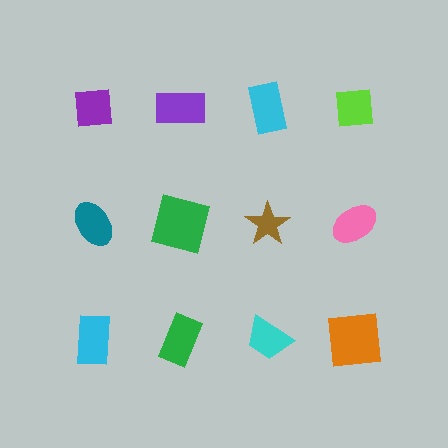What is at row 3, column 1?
A cyan rectangle.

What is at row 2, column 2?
A green square.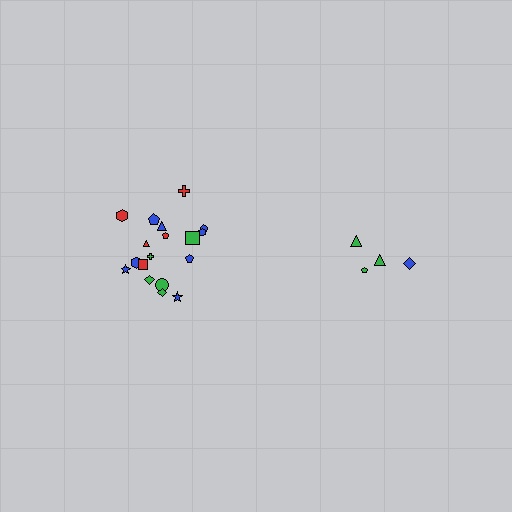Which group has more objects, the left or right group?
The left group.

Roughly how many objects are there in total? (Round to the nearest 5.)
Roughly 20 objects in total.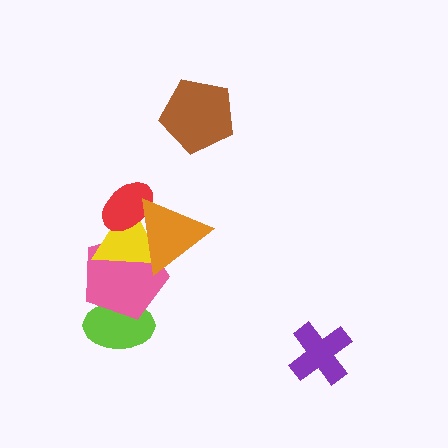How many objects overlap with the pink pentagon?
3 objects overlap with the pink pentagon.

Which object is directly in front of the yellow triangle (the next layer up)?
The red ellipse is directly in front of the yellow triangle.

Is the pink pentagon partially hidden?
Yes, it is partially covered by another shape.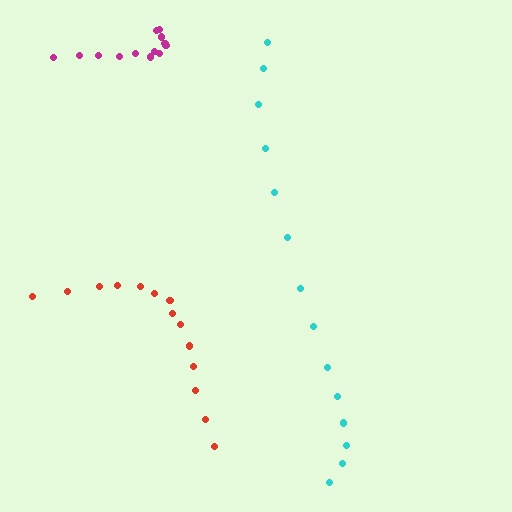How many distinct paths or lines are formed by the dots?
There are 3 distinct paths.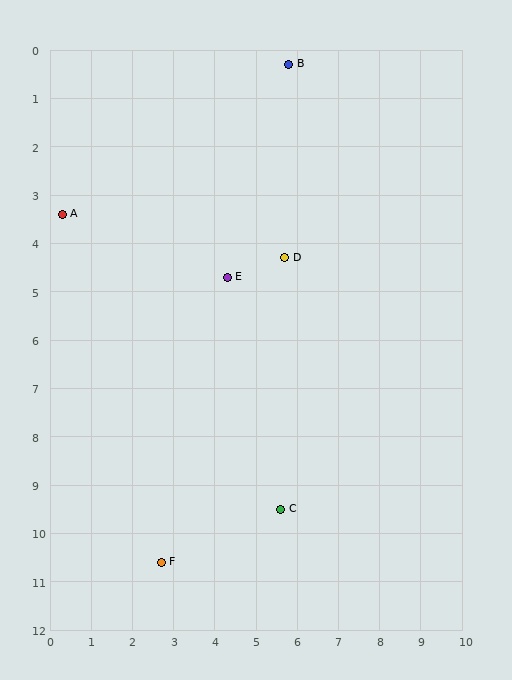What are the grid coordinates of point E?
Point E is at approximately (4.3, 4.7).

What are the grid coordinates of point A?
Point A is at approximately (0.3, 3.4).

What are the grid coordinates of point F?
Point F is at approximately (2.7, 10.6).